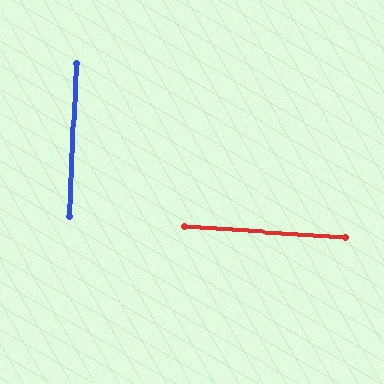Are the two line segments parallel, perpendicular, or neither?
Perpendicular — they meet at approximately 89°.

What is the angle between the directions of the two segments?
Approximately 89 degrees.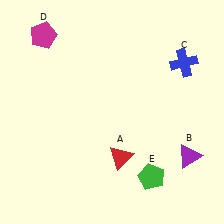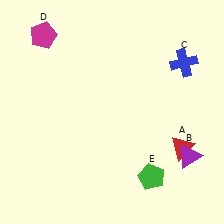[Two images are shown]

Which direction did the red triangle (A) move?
The red triangle (A) moved right.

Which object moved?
The red triangle (A) moved right.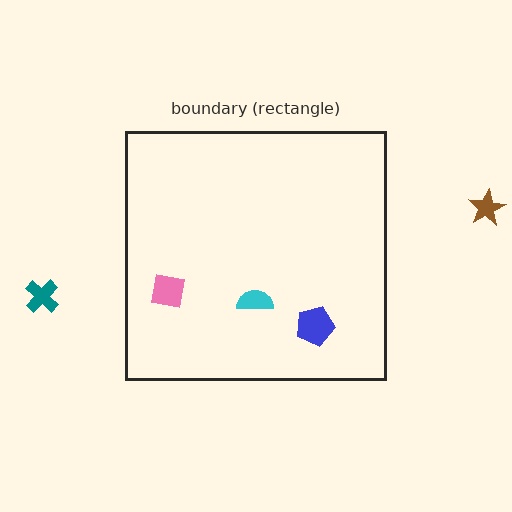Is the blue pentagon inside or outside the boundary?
Inside.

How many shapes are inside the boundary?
3 inside, 2 outside.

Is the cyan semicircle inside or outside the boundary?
Inside.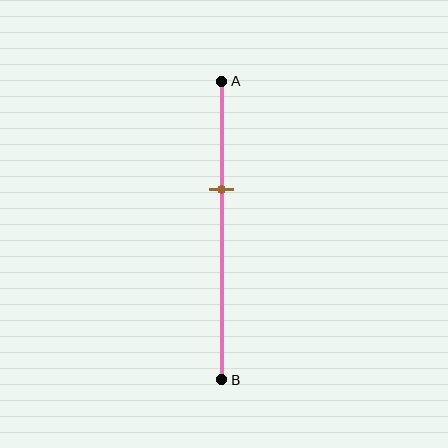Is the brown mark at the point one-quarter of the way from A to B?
No, the mark is at about 35% from A, not at the 25% one-quarter point.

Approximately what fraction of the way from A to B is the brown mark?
The brown mark is approximately 35% of the way from A to B.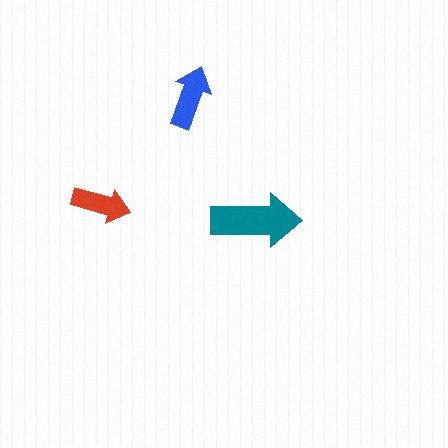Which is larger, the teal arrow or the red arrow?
The teal one.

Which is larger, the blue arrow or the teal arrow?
The teal one.